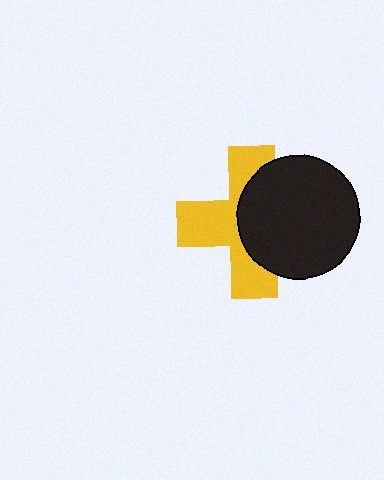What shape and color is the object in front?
The object in front is a black circle.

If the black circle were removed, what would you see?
You would see the complete yellow cross.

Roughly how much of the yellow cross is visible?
About half of it is visible (roughly 52%).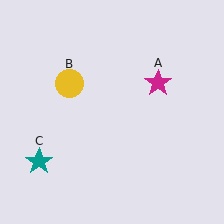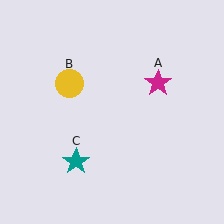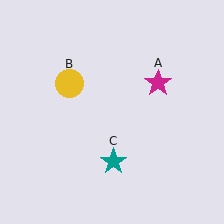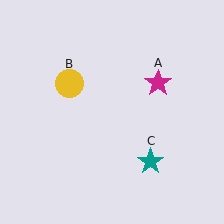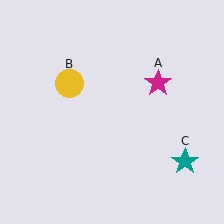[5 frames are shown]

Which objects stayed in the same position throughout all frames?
Magenta star (object A) and yellow circle (object B) remained stationary.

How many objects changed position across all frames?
1 object changed position: teal star (object C).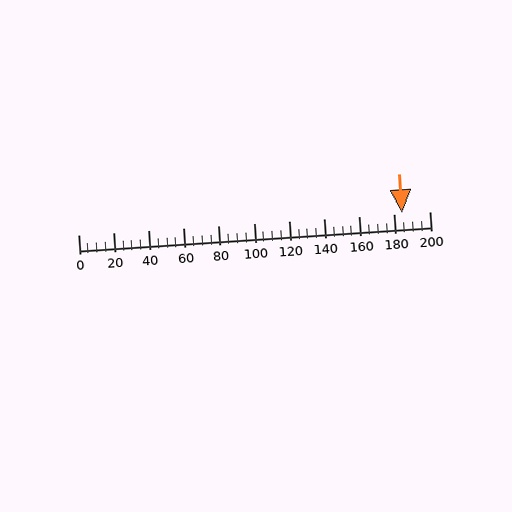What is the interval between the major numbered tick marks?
The major tick marks are spaced 20 units apart.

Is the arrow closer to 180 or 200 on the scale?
The arrow is closer to 180.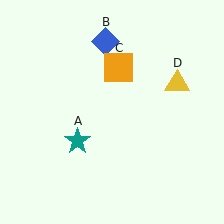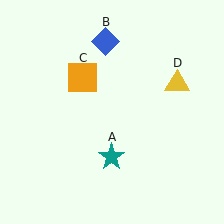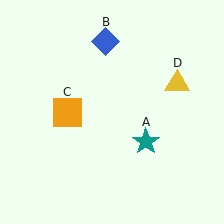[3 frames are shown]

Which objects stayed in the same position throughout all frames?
Blue diamond (object B) and yellow triangle (object D) remained stationary.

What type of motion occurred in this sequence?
The teal star (object A), orange square (object C) rotated counterclockwise around the center of the scene.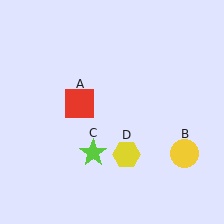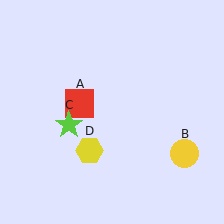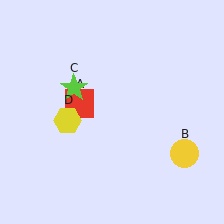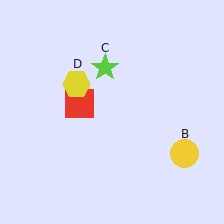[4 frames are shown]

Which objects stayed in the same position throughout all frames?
Red square (object A) and yellow circle (object B) remained stationary.